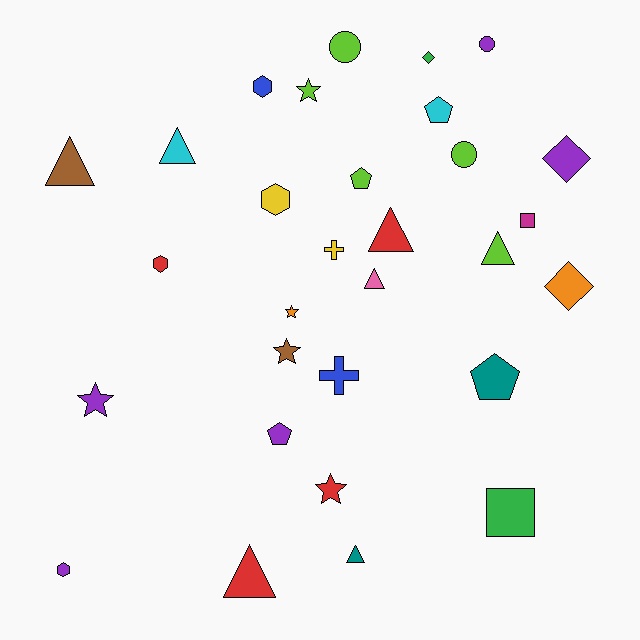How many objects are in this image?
There are 30 objects.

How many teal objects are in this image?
There are 2 teal objects.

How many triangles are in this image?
There are 7 triangles.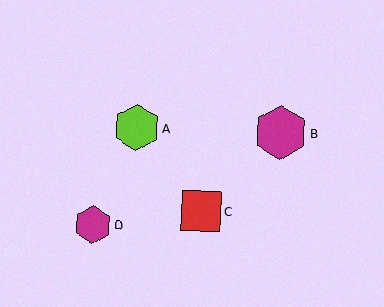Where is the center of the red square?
The center of the red square is at (201, 211).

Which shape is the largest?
The magenta hexagon (labeled B) is the largest.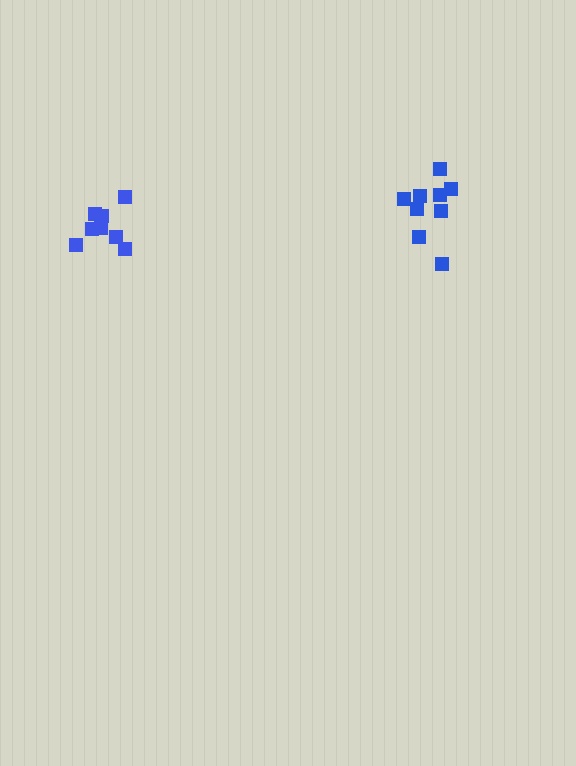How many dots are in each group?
Group 1: 9 dots, Group 2: 9 dots (18 total).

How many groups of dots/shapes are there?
There are 2 groups.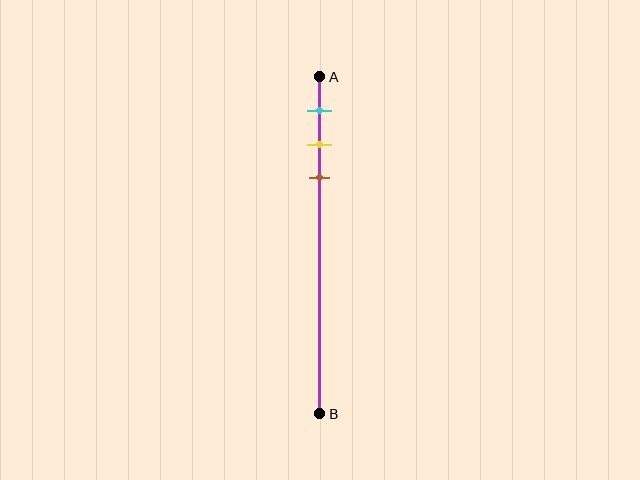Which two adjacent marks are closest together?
The yellow and brown marks are the closest adjacent pair.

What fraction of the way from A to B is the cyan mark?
The cyan mark is approximately 10% (0.1) of the way from A to B.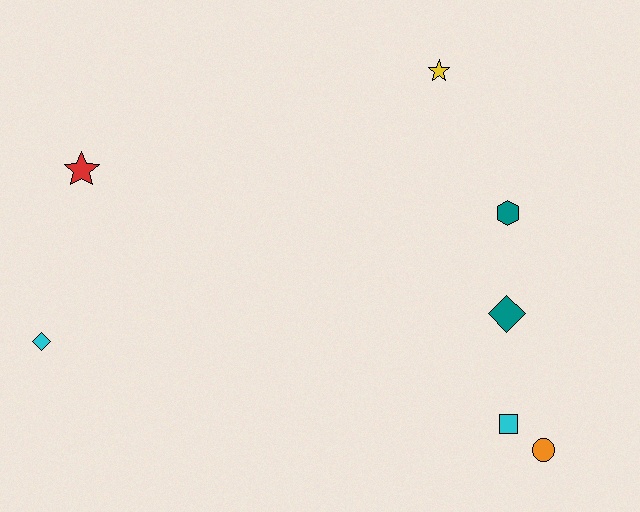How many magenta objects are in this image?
There are no magenta objects.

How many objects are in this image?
There are 7 objects.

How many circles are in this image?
There is 1 circle.